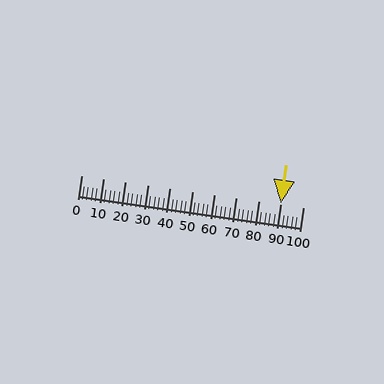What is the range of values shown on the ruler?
The ruler shows values from 0 to 100.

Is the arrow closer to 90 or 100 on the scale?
The arrow is closer to 90.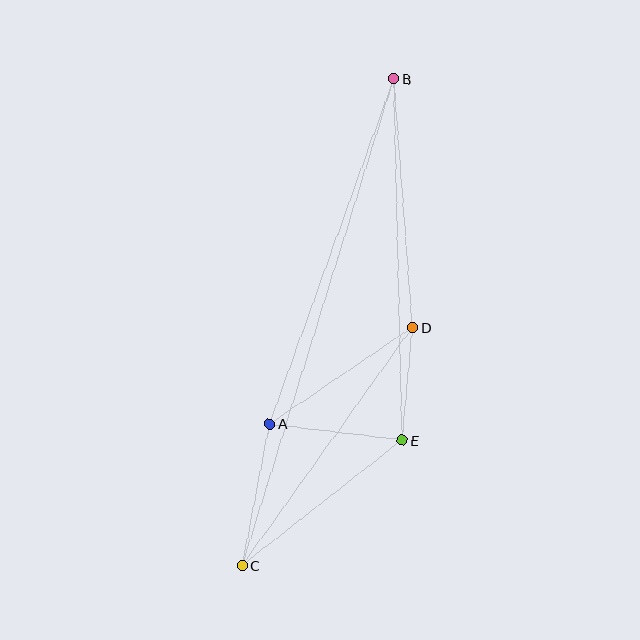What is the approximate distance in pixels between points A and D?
The distance between A and D is approximately 173 pixels.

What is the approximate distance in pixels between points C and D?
The distance between C and D is approximately 293 pixels.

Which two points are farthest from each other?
Points B and C are farthest from each other.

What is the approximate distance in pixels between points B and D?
The distance between B and D is approximately 249 pixels.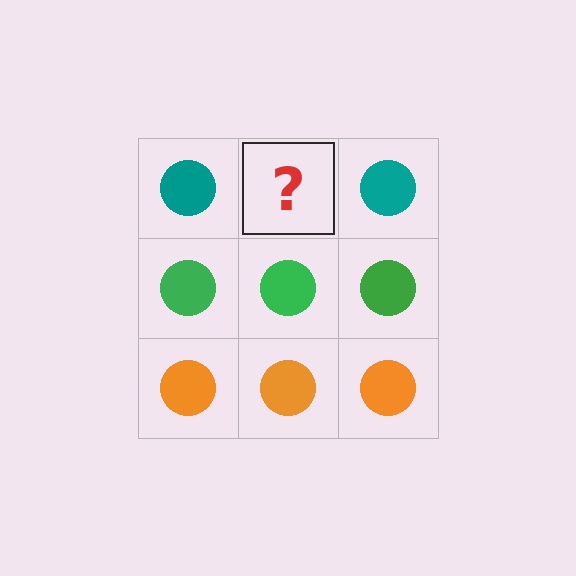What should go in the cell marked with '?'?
The missing cell should contain a teal circle.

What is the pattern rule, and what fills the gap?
The rule is that each row has a consistent color. The gap should be filled with a teal circle.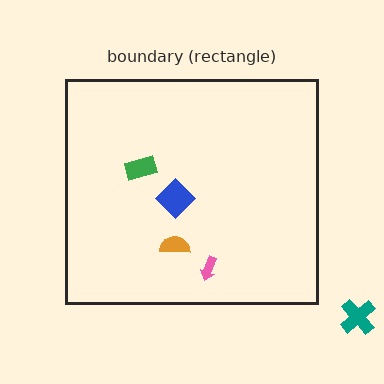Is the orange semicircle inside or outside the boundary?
Inside.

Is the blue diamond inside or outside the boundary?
Inside.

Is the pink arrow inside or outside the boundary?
Inside.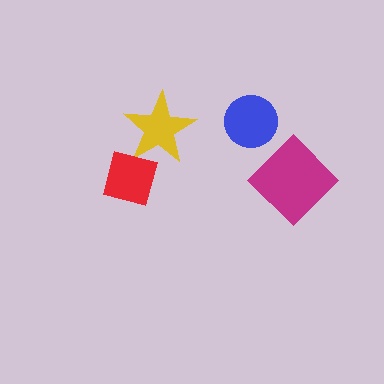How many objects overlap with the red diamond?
1 object overlaps with the red diamond.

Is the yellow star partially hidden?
Yes, it is partially covered by another shape.